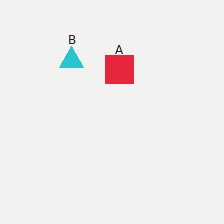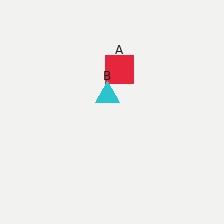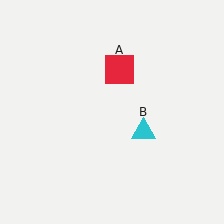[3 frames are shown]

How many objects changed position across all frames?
1 object changed position: cyan triangle (object B).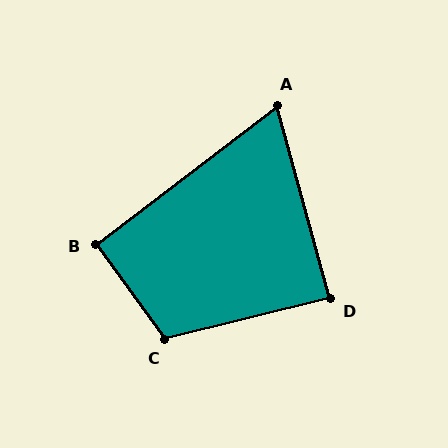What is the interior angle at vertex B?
Approximately 92 degrees (approximately right).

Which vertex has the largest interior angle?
C, at approximately 112 degrees.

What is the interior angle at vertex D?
Approximately 88 degrees (approximately right).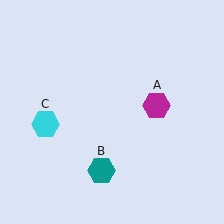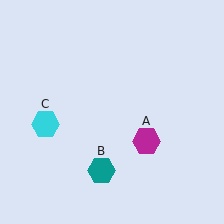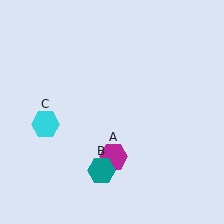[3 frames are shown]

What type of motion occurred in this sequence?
The magenta hexagon (object A) rotated clockwise around the center of the scene.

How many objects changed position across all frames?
1 object changed position: magenta hexagon (object A).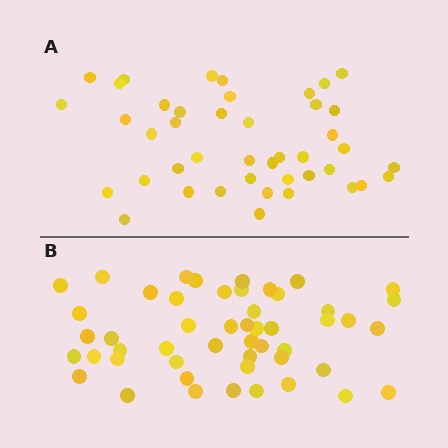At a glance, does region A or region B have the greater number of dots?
Region B (the bottom region) has more dots.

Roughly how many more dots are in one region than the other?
Region B has roughly 8 or so more dots than region A.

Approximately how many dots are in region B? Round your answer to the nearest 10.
About 50 dots.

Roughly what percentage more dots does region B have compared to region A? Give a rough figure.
About 15% more.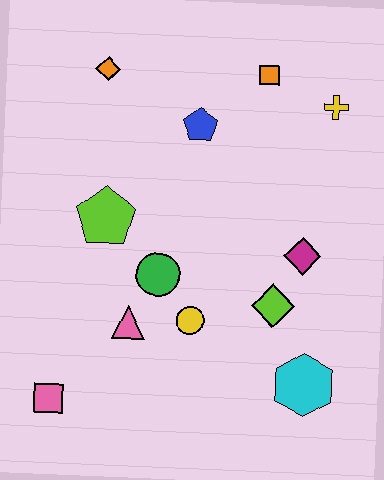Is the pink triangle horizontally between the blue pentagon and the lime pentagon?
Yes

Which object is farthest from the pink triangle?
The yellow cross is farthest from the pink triangle.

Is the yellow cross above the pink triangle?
Yes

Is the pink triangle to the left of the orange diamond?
No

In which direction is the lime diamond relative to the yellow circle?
The lime diamond is to the right of the yellow circle.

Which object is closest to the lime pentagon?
The green circle is closest to the lime pentagon.